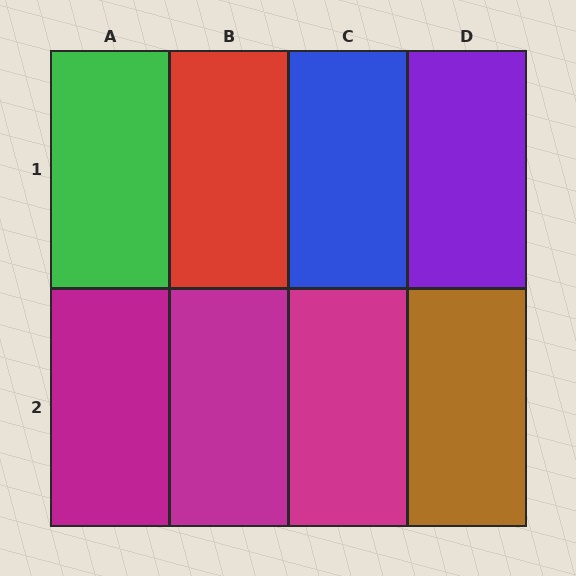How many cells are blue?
1 cell is blue.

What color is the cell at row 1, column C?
Blue.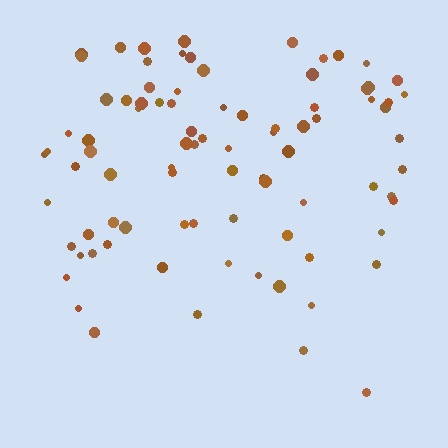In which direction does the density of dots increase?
From bottom to top, with the top side densest.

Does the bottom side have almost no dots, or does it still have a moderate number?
Still a moderate number, just noticeably fewer than the top.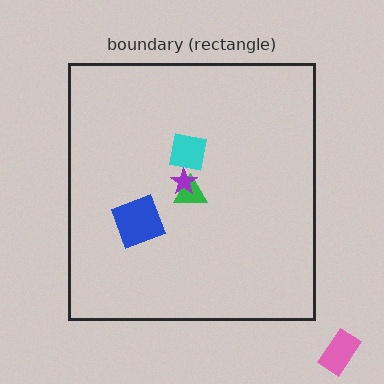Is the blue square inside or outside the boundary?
Inside.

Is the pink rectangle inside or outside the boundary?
Outside.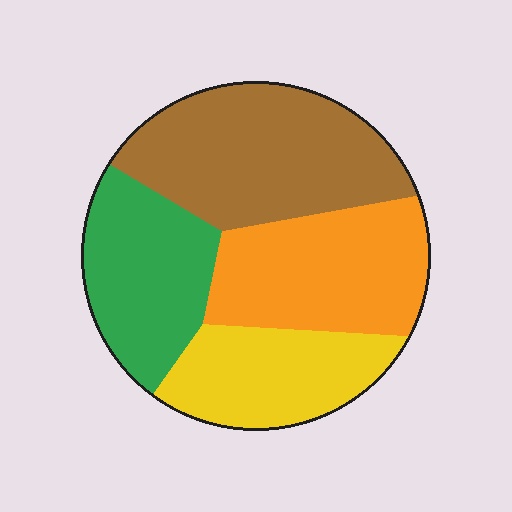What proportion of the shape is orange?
Orange takes up about one quarter (1/4) of the shape.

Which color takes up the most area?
Brown, at roughly 30%.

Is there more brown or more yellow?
Brown.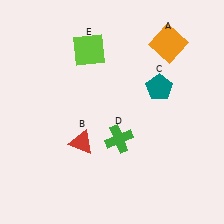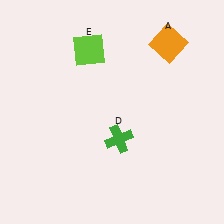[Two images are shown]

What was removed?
The red triangle (B), the teal pentagon (C) were removed in Image 2.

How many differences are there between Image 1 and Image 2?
There are 2 differences between the two images.